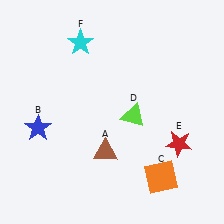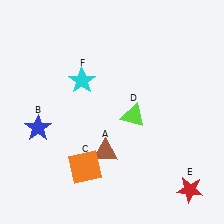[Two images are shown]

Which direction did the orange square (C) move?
The orange square (C) moved left.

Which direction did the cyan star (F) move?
The cyan star (F) moved down.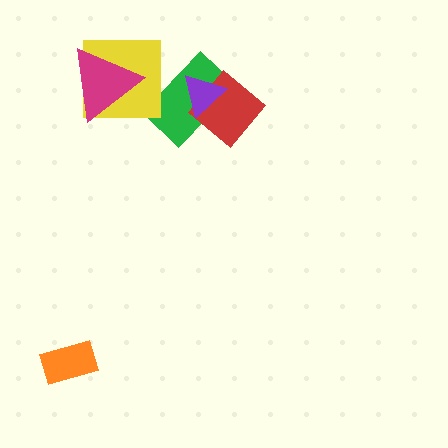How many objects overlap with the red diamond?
2 objects overlap with the red diamond.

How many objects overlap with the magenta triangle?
1 object overlaps with the magenta triangle.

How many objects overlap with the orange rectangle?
0 objects overlap with the orange rectangle.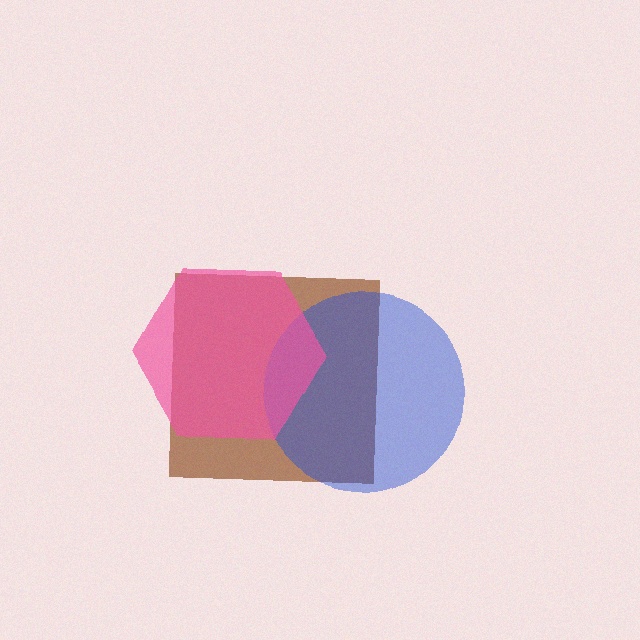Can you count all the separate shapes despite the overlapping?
Yes, there are 3 separate shapes.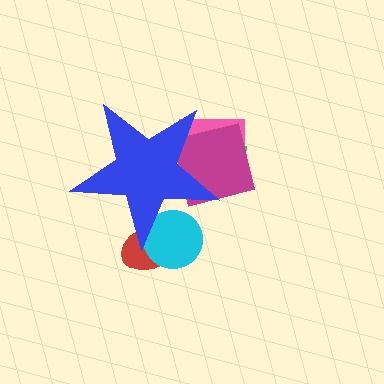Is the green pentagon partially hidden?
Yes, the green pentagon is partially hidden behind the blue star.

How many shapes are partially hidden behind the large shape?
5 shapes are partially hidden.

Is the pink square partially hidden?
Yes, the pink square is partially hidden behind the blue star.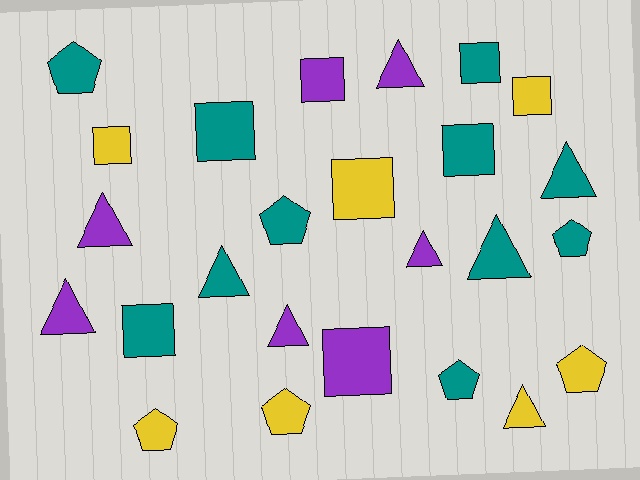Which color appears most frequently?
Teal, with 11 objects.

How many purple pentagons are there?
There are no purple pentagons.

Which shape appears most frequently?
Square, with 9 objects.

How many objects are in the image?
There are 25 objects.